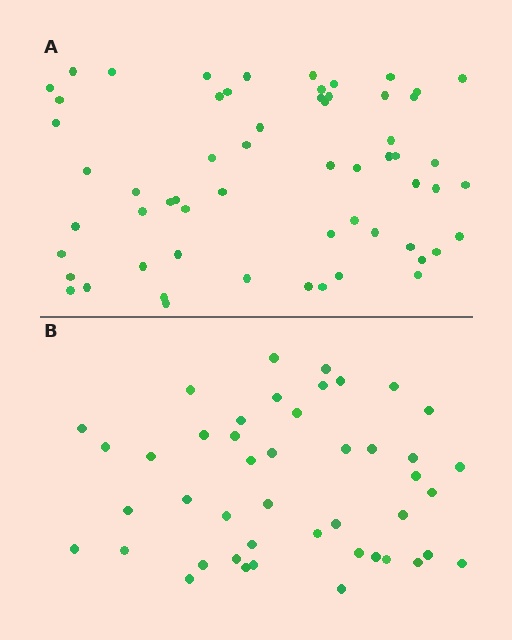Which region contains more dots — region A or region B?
Region A (the top region) has more dots.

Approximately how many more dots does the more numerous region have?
Region A has approximately 15 more dots than region B.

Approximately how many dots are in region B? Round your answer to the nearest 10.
About 40 dots. (The exact count is 45, which rounds to 40.)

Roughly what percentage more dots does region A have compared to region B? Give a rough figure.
About 35% more.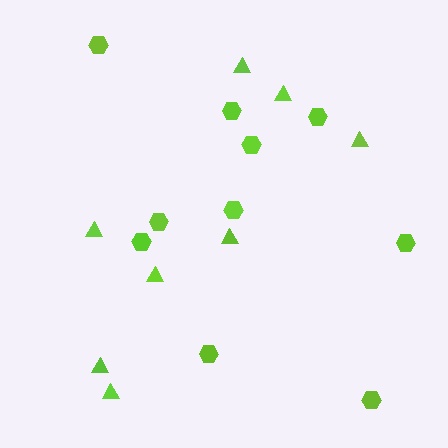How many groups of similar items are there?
There are 2 groups: one group of triangles (8) and one group of hexagons (10).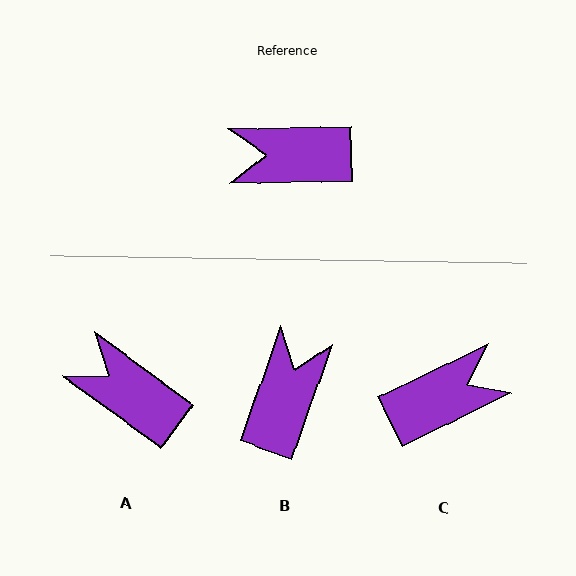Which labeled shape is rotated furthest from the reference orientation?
C, about 155 degrees away.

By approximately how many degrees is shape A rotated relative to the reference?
Approximately 37 degrees clockwise.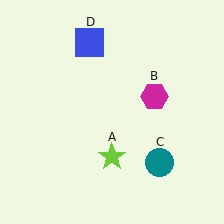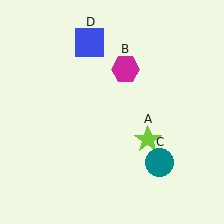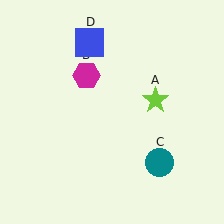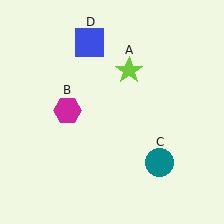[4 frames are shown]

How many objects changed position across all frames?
2 objects changed position: lime star (object A), magenta hexagon (object B).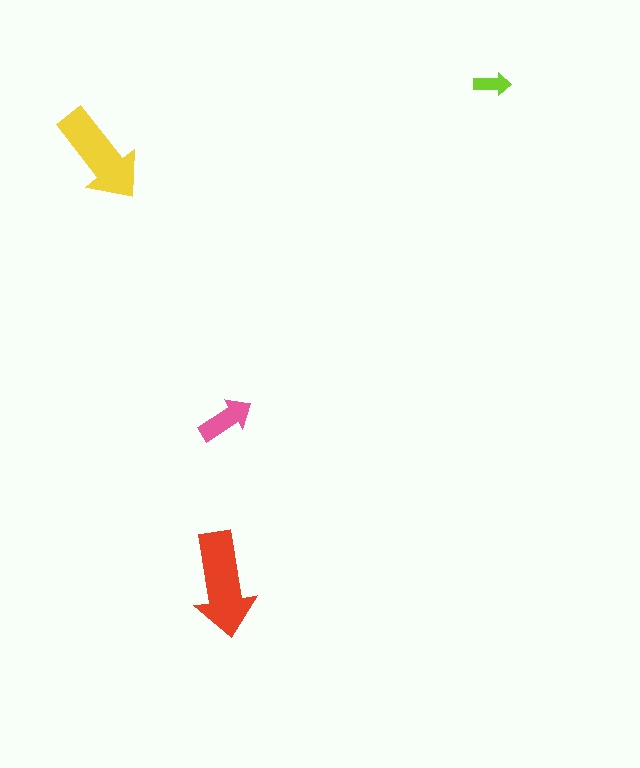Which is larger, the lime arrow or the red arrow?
The red one.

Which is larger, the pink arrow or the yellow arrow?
The yellow one.